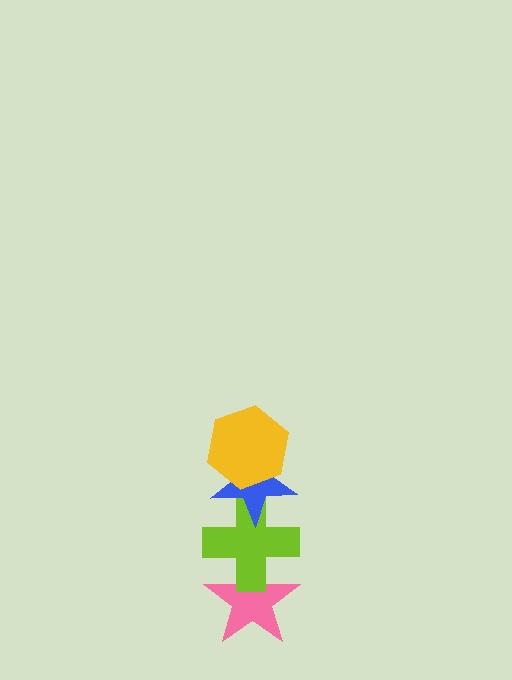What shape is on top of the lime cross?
The blue star is on top of the lime cross.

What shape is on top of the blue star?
The yellow hexagon is on top of the blue star.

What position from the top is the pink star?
The pink star is 4th from the top.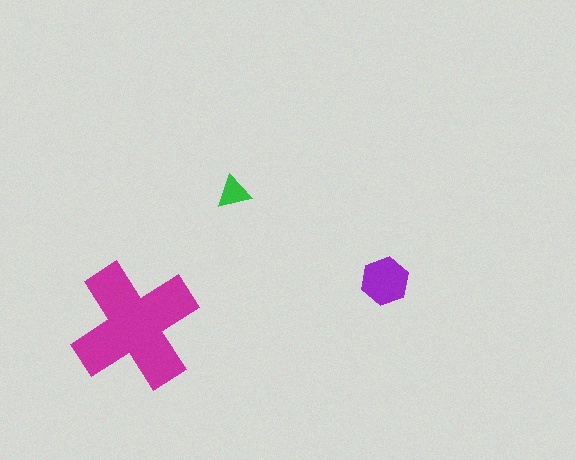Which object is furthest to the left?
The magenta cross is leftmost.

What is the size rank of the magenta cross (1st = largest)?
1st.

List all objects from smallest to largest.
The green triangle, the purple hexagon, the magenta cross.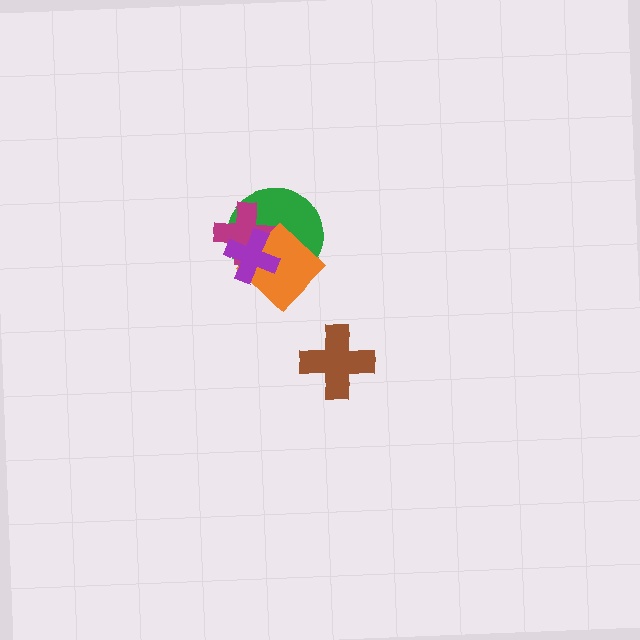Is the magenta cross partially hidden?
Yes, it is partially covered by another shape.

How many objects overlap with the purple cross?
3 objects overlap with the purple cross.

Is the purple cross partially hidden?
No, no other shape covers it.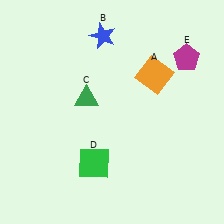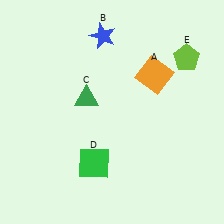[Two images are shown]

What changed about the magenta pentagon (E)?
In Image 1, E is magenta. In Image 2, it changed to lime.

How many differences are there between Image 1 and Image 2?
There is 1 difference between the two images.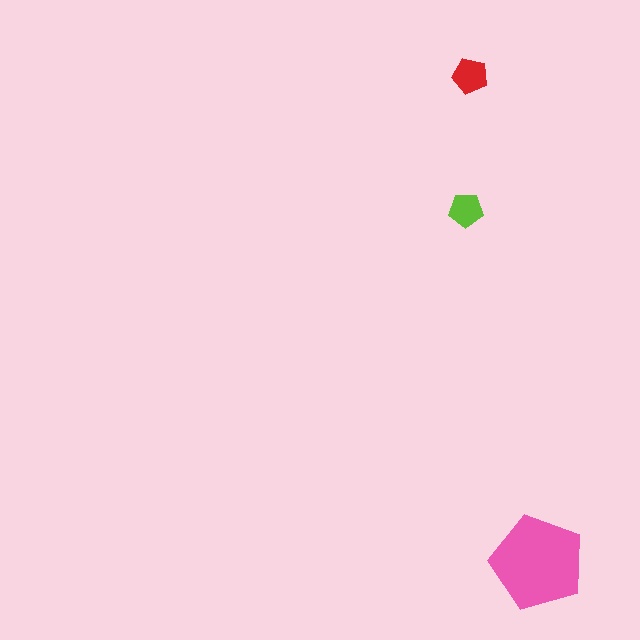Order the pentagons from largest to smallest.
the pink one, the red one, the lime one.